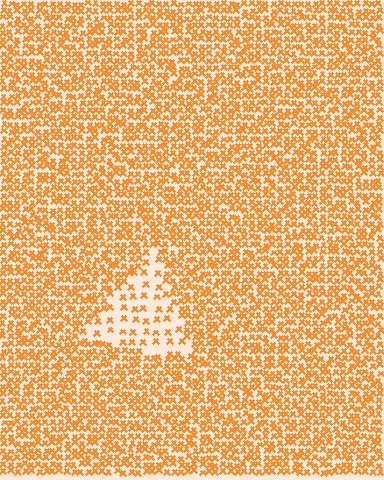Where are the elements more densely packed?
The elements are more densely packed outside the triangle boundary.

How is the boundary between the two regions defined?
The boundary is defined by a change in element density (approximately 2.7x ratio). All elements are the same color, size, and shape.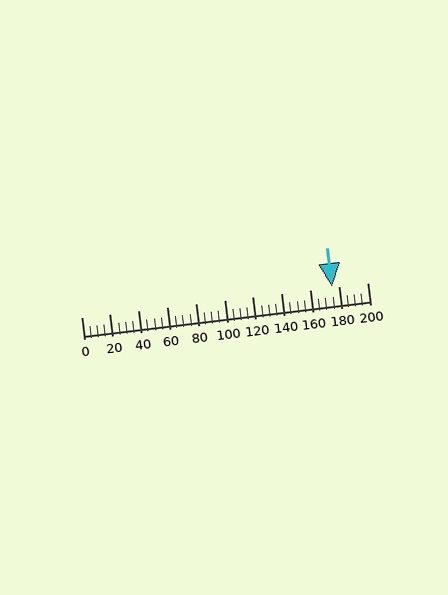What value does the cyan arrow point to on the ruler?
The cyan arrow points to approximately 175.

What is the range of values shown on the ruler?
The ruler shows values from 0 to 200.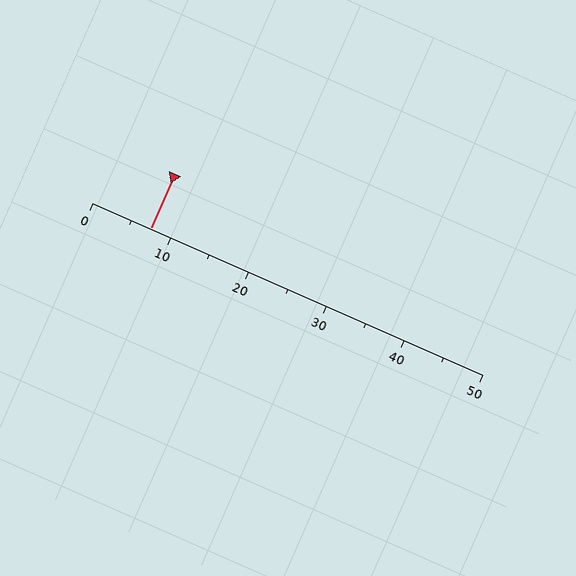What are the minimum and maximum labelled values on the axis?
The axis runs from 0 to 50.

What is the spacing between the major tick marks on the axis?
The major ticks are spaced 10 apart.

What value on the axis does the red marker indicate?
The marker indicates approximately 7.5.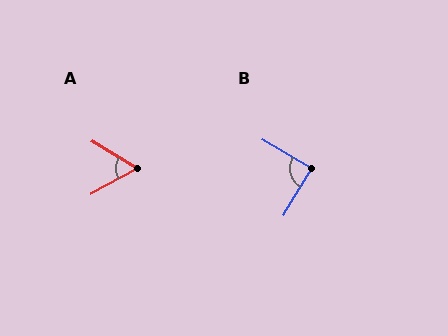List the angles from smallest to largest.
A (60°), B (90°).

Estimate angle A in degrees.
Approximately 60 degrees.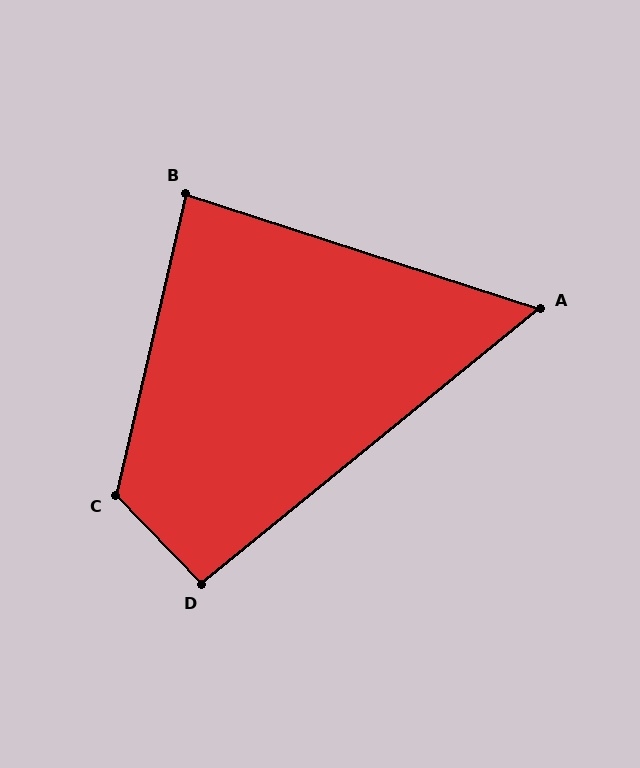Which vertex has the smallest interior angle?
A, at approximately 57 degrees.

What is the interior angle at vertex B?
Approximately 85 degrees (approximately right).